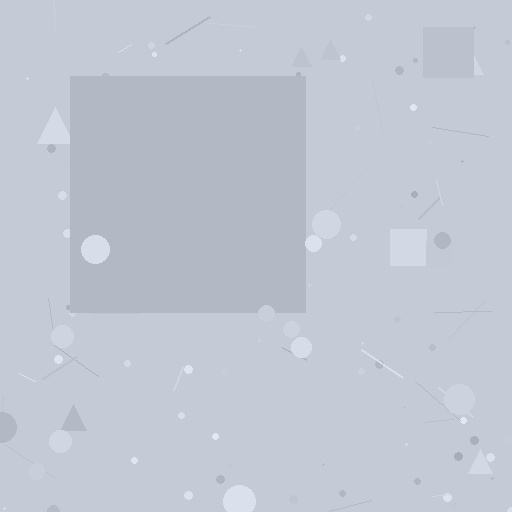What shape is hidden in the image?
A square is hidden in the image.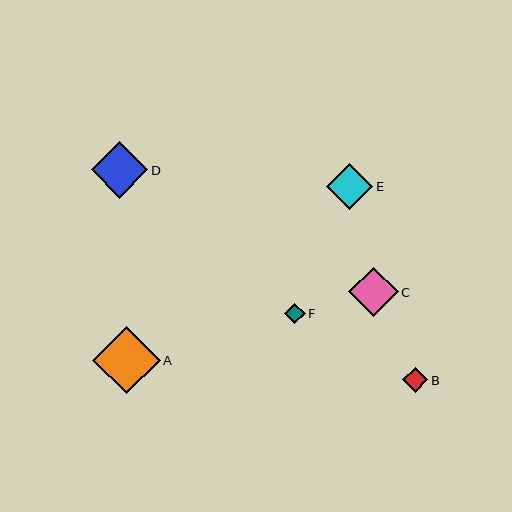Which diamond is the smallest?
Diamond F is the smallest with a size of approximately 20 pixels.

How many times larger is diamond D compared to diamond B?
Diamond D is approximately 2.3 times the size of diamond B.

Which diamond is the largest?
Diamond A is the largest with a size of approximately 67 pixels.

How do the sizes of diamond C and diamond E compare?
Diamond C and diamond E are approximately the same size.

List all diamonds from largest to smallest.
From largest to smallest: A, D, C, E, B, F.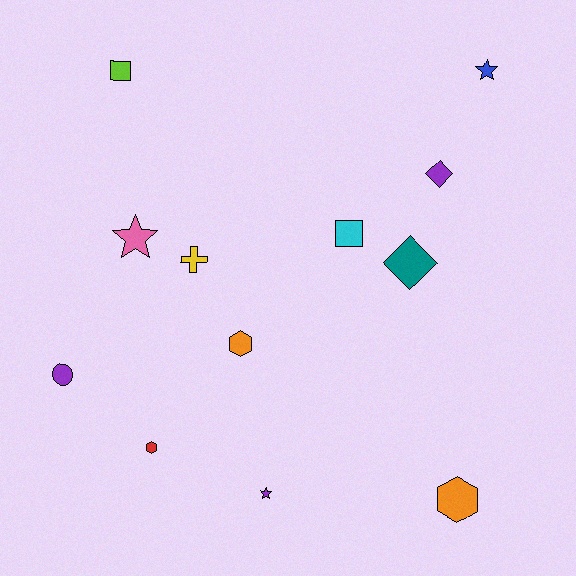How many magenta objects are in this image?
There are no magenta objects.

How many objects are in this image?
There are 12 objects.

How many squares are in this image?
There are 2 squares.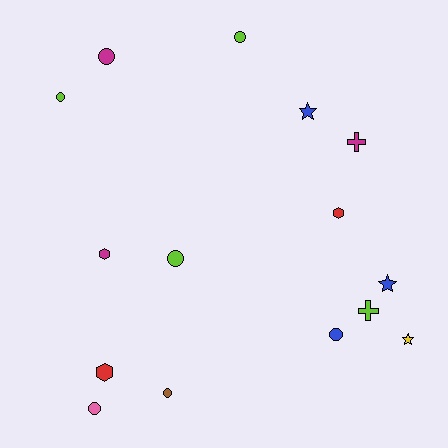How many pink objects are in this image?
There is 1 pink object.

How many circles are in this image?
There are 7 circles.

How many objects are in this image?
There are 15 objects.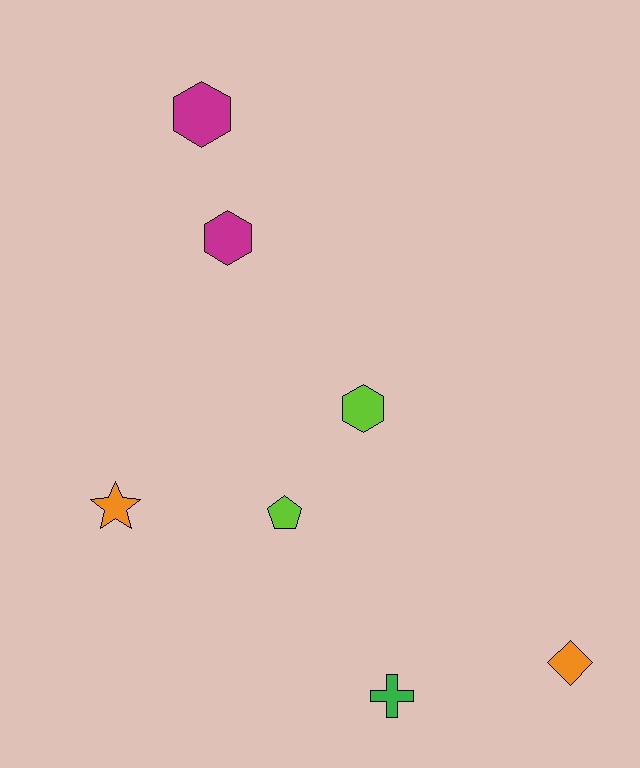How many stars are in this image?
There is 1 star.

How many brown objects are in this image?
There are no brown objects.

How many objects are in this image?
There are 7 objects.